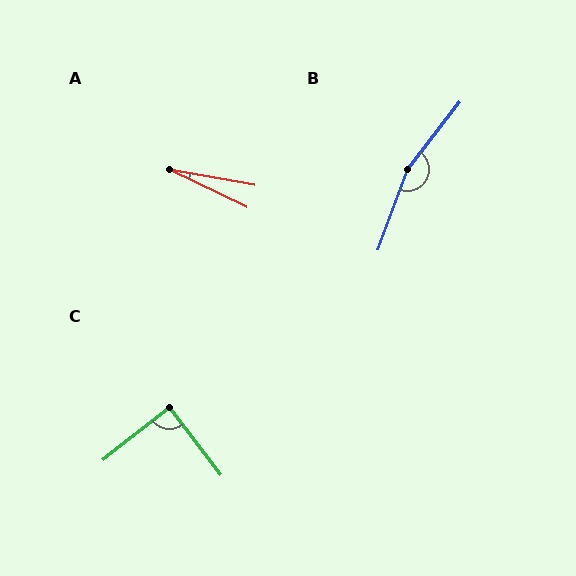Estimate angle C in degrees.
Approximately 89 degrees.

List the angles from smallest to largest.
A (16°), C (89°), B (163°).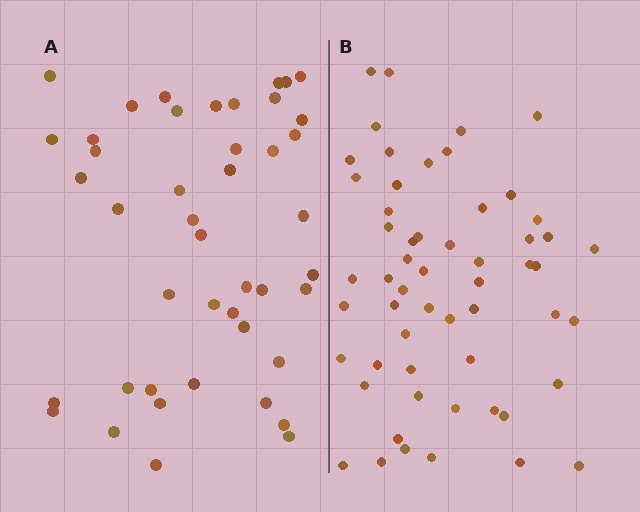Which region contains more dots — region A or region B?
Region B (the right region) has more dots.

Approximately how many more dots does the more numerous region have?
Region B has roughly 12 or so more dots than region A.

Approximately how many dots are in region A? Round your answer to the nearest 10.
About 40 dots. (The exact count is 44, which rounds to 40.)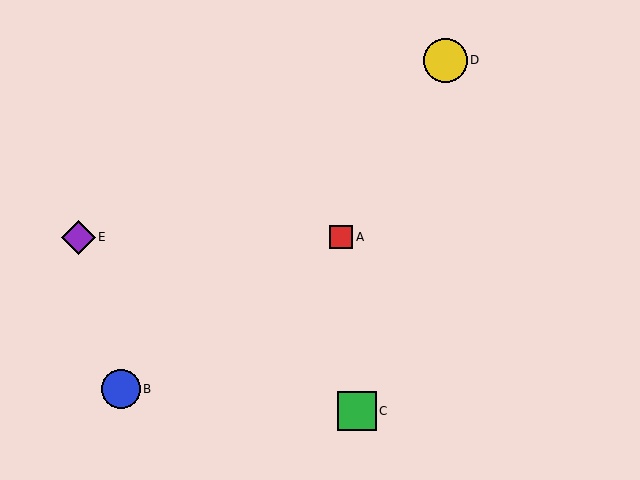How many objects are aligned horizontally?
2 objects (A, E) are aligned horizontally.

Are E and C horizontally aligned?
No, E is at y≈237 and C is at y≈411.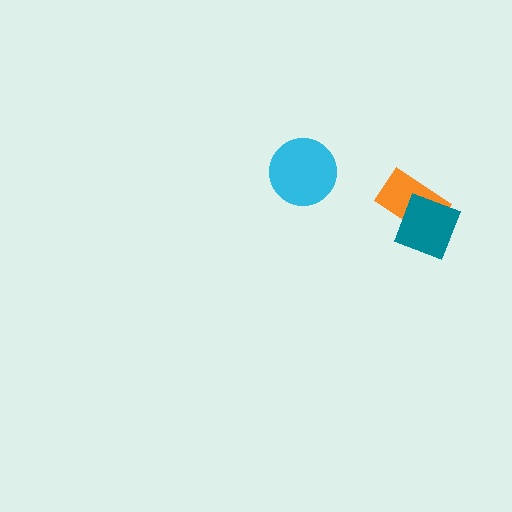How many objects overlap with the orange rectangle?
1 object overlaps with the orange rectangle.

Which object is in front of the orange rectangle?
The teal square is in front of the orange rectangle.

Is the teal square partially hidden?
No, no other shape covers it.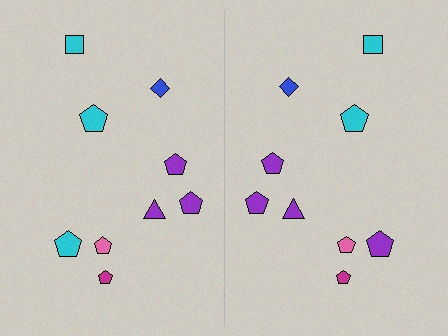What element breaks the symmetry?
The purple pentagon on the right side breaks the symmetry — its mirror counterpart is cyan.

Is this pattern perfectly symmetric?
No, the pattern is not perfectly symmetric. The purple pentagon on the right side breaks the symmetry — its mirror counterpart is cyan.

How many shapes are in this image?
There are 18 shapes in this image.